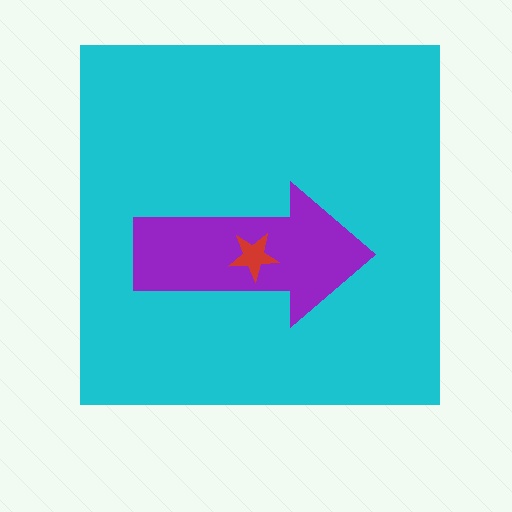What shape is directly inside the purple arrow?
The red star.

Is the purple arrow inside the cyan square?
Yes.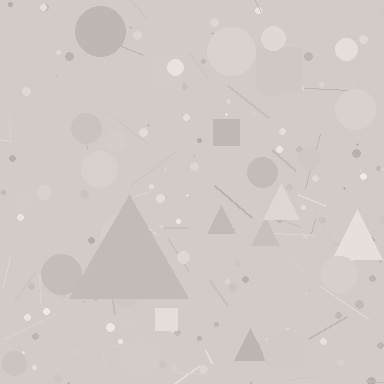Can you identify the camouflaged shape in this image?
The camouflaged shape is a triangle.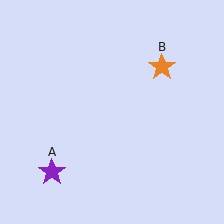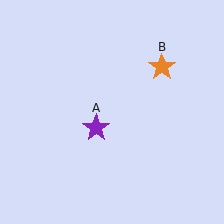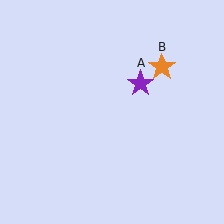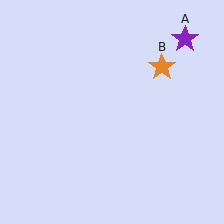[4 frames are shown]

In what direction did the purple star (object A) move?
The purple star (object A) moved up and to the right.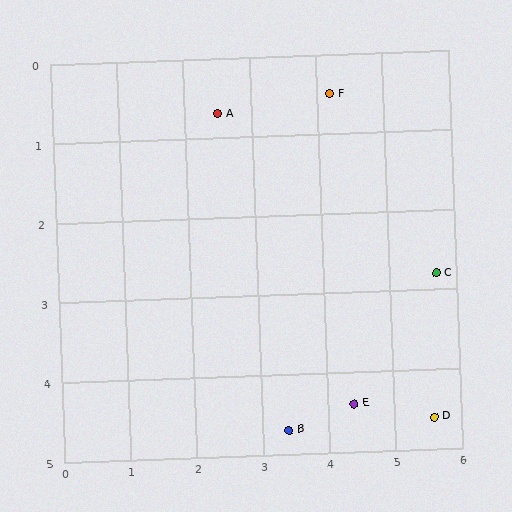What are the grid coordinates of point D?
Point D is at approximately (5.6, 4.6).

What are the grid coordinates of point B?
Point B is at approximately (3.4, 4.7).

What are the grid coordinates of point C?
Point C is at approximately (5.7, 2.8).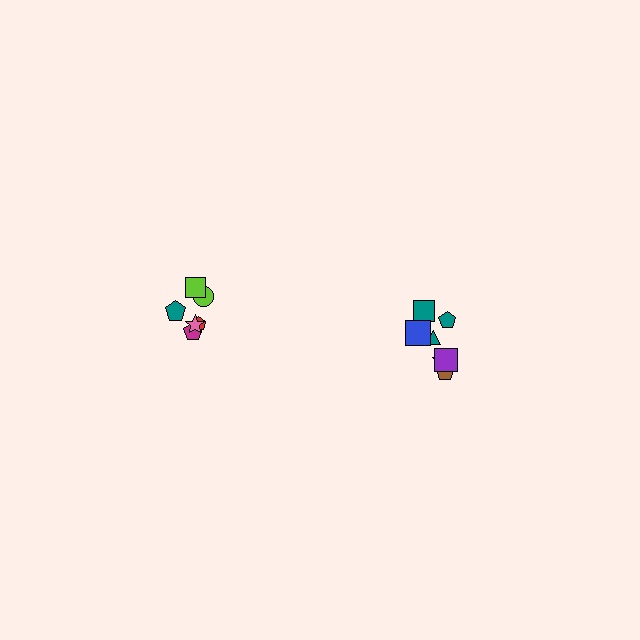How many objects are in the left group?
There are 6 objects.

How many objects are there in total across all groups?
There are 14 objects.